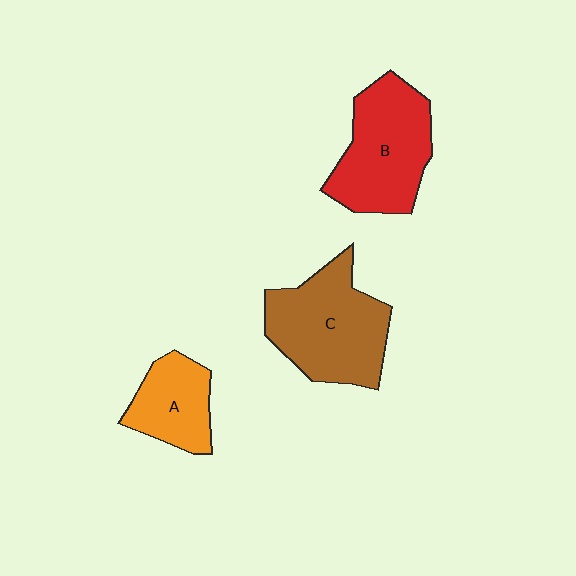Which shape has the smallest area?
Shape A (orange).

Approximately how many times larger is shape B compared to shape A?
Approximately 1.7 times.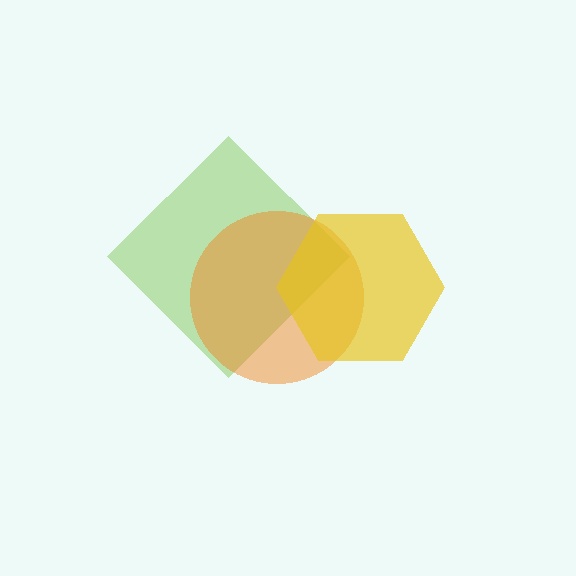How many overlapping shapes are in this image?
There are 3 overlapping shapes in the image.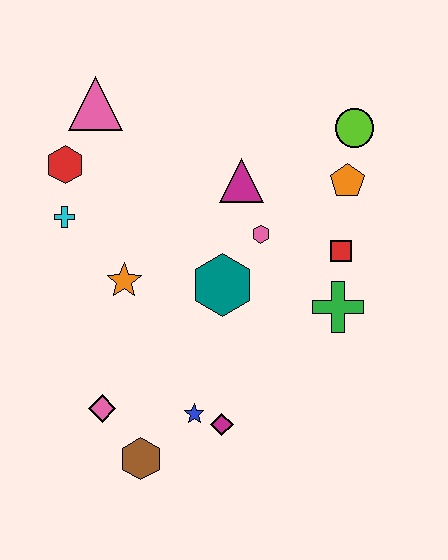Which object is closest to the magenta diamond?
The blue star is closest to the magenta diamond.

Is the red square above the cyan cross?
No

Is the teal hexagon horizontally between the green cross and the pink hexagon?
No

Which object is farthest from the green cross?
The pink triangle is farthest from the green cross.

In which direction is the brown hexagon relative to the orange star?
The brown hexagon is below the orange star.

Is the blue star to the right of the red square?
No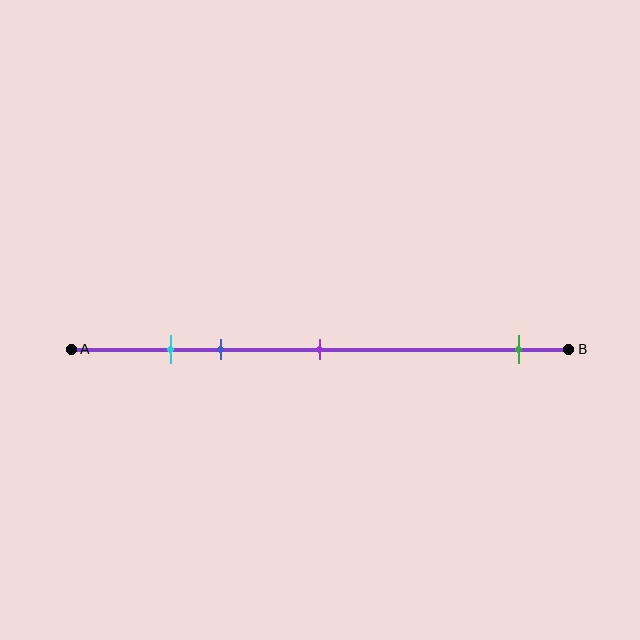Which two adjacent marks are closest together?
The cyan and blue marks are the closest adjacent pair.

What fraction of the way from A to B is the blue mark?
The blue mark is approximately 30% (0.3) of the way from A to B.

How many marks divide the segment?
There are 4 marks dividing the segment.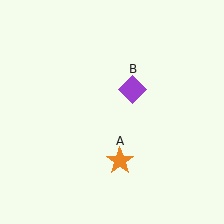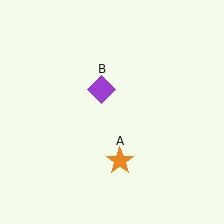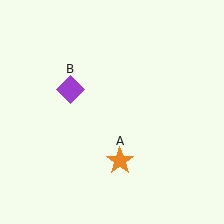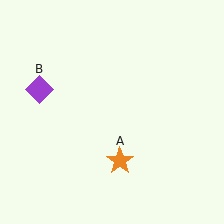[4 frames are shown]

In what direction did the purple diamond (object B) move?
The purple diamond (object B) moved left.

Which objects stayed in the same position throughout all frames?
Orange star (object A) remained stationary.